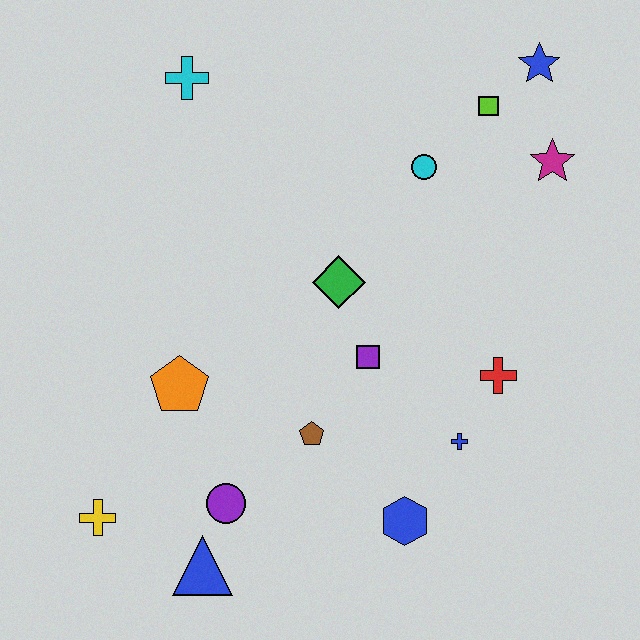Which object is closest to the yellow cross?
The blue triangle is closest to the yellow cross.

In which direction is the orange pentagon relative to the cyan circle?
The orange pentagon is to the left of the cyan circle.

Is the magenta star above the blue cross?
Yes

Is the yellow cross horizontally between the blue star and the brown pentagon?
No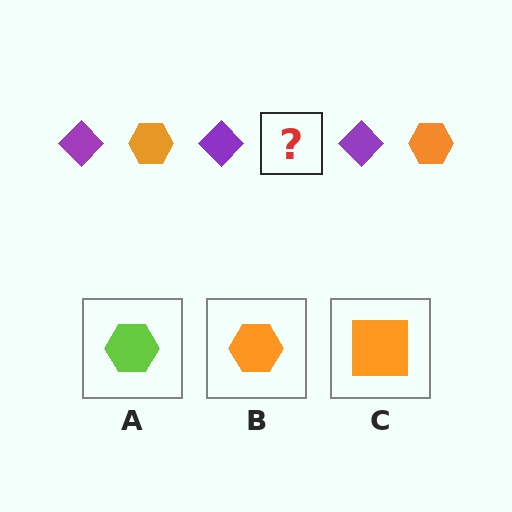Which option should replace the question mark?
Option B.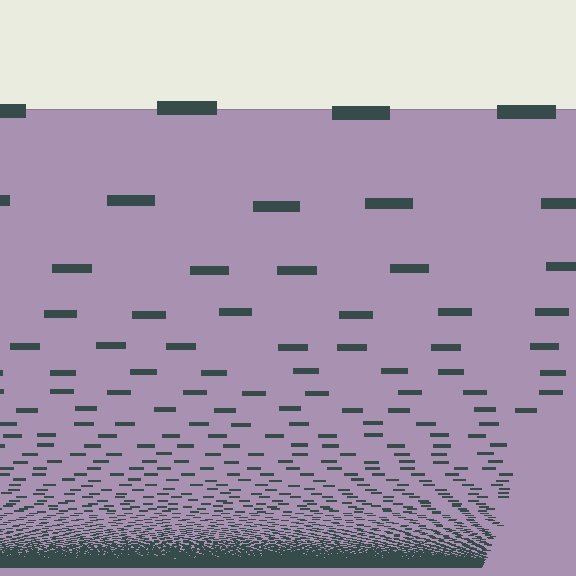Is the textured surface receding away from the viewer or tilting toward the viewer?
The surface appears to tilt toward the viewer. Texture elements get larger and sparser toward the top.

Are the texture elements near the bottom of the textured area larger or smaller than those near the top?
Smaller. The gradient is inverted — elements near the bottom are smaller and denser.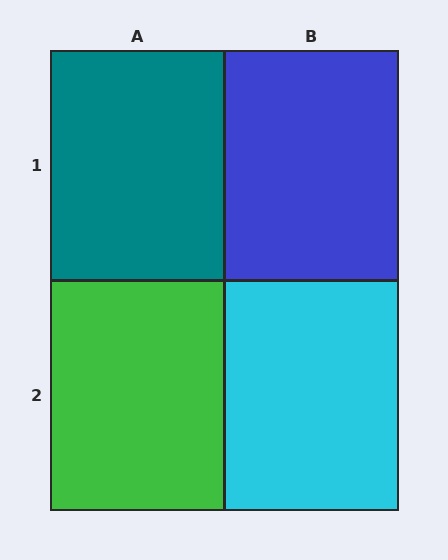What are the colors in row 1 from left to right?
Teal, blue.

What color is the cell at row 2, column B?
Cyan.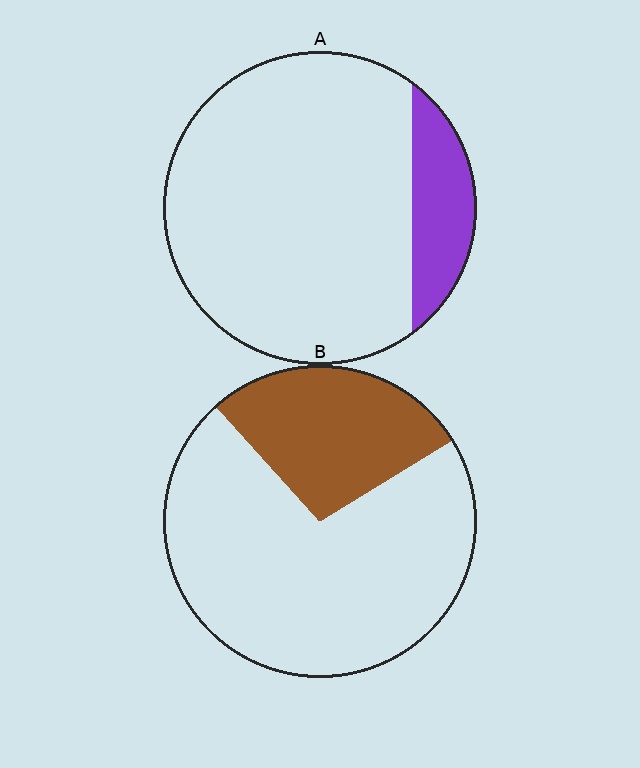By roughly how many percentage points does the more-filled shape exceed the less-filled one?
By roughly 15 percentage points (B over A).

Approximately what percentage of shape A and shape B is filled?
A is approximately 15% and B is approximately 30%.